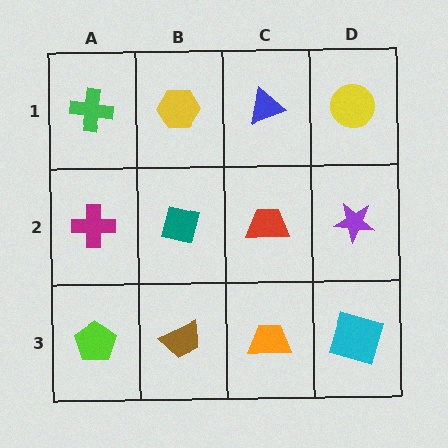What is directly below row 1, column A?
A magenta cross.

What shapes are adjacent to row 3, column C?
A red trapezoid (row 2, column C), a brown trapezoid (row 3, column B), a cyan square (row 3, column D).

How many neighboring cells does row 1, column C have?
3.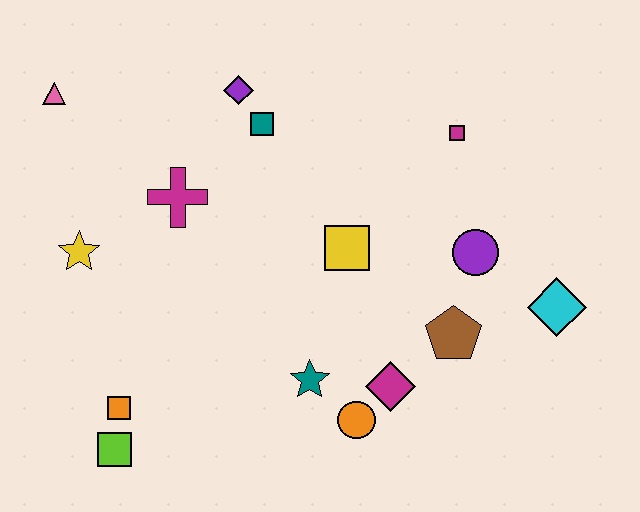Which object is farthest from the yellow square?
The pink triangle is farthest from the yellow square.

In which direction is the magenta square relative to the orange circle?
The magenta square is above the orange circle.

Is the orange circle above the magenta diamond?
No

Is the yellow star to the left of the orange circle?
Yes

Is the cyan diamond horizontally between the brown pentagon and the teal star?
No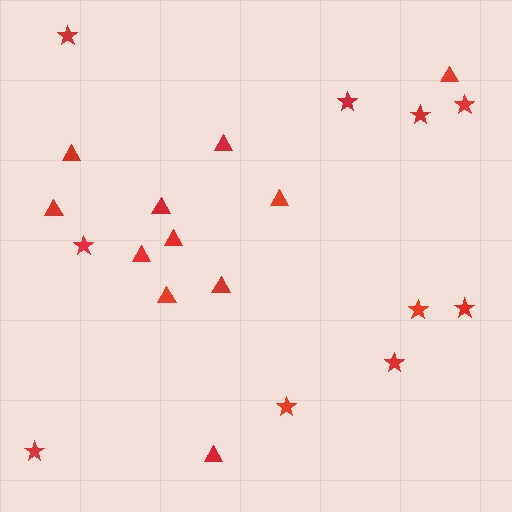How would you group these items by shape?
There are 2 groups: one group of triangles (11) and one group of stars (10).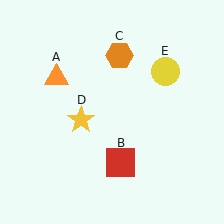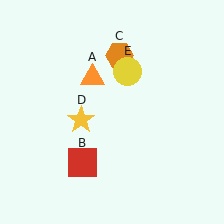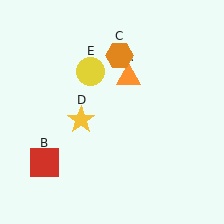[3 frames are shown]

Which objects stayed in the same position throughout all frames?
Orange hexagon (object C) and yellow star (object D) remained stationary.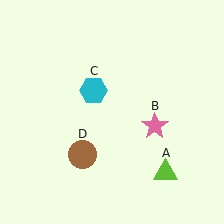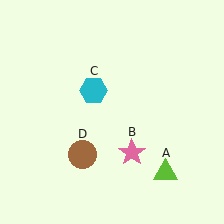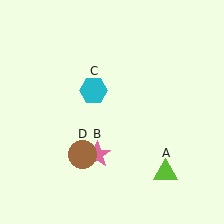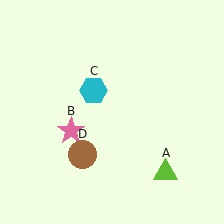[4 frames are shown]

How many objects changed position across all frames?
1 object changed position: pink star (object B).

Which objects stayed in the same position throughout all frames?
Lime triangle (object A) and cyan hexagon (object C) and brown circle (object D) remained stationary.